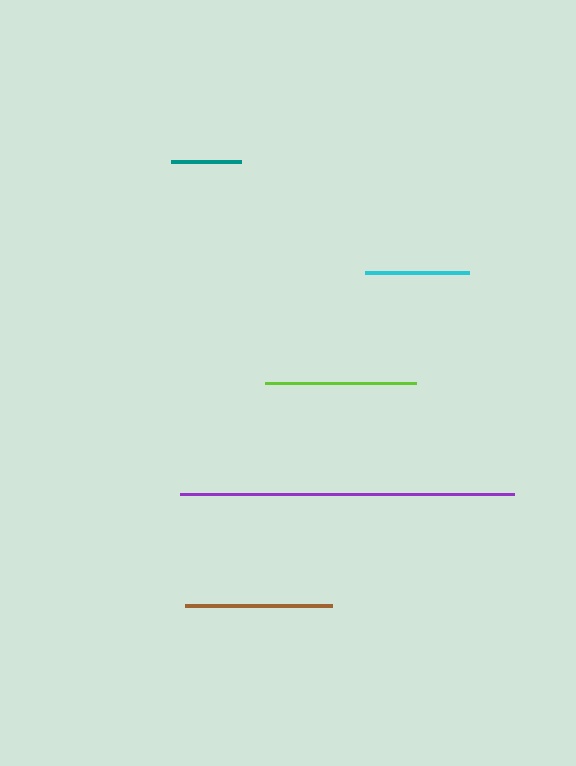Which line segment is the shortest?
The teal line is the shortest at approximately 70 pixels.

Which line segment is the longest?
The purple line is the longest at approximately 335 pixels.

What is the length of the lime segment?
The lime segment is approximately 151 pixels long.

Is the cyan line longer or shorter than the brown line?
The brown line is longer than the cyan line.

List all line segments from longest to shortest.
From longest to shortest: purple, lime, brown, cyan, teal.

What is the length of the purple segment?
The purple segment is approximately 335 pixels long.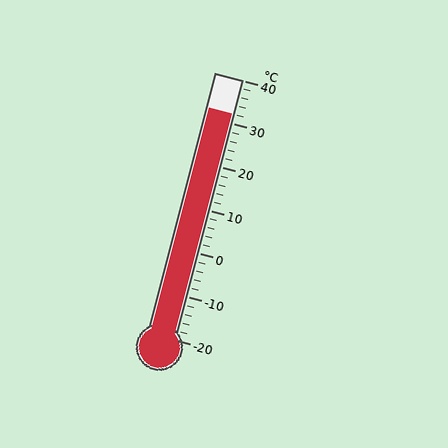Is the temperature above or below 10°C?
The temperature is above 10°C.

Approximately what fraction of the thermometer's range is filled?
The thermometer is filled to approximately 85% of its range.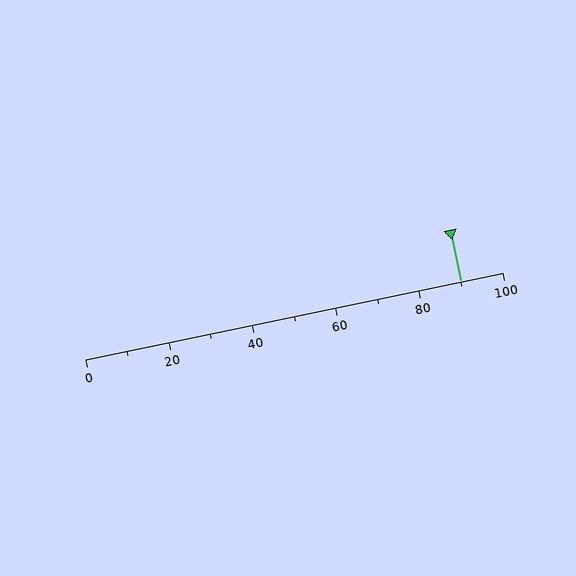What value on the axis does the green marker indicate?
The marker indicates approximately 90.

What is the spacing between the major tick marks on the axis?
The major ticks are spaced 20 apart.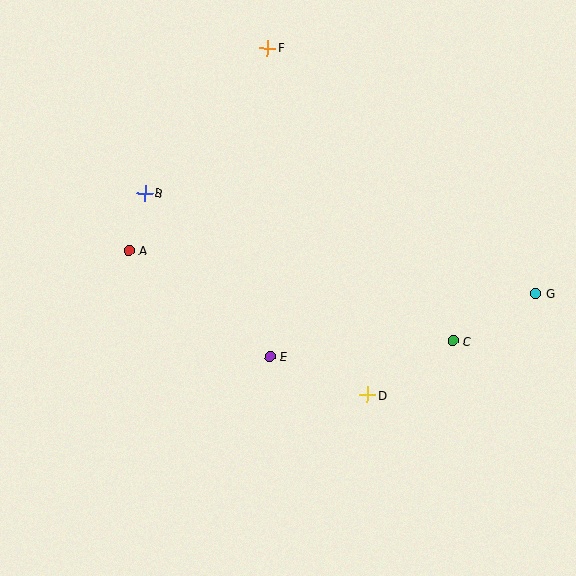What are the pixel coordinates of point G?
Point G is at (536, 294).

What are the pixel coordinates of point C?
Point C is at (453, 341).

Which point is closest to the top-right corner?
Point G is closest to the top-right corner.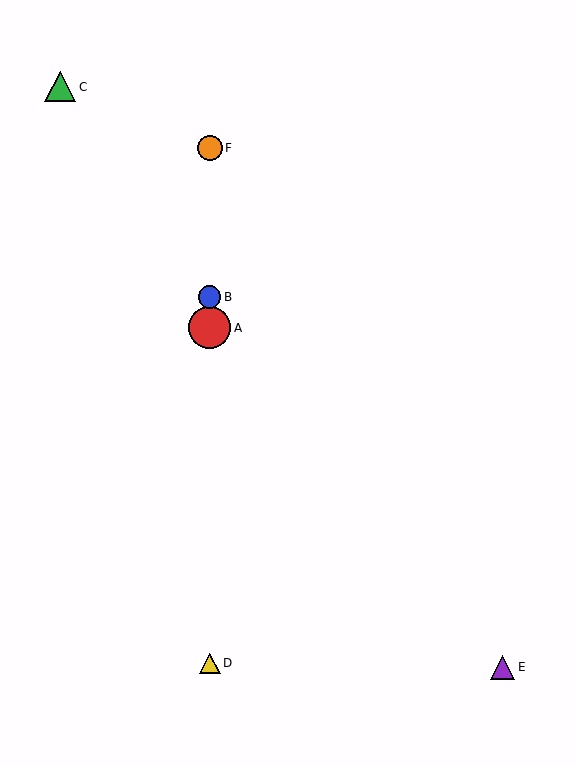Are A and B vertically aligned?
Yes, both are at x≈210.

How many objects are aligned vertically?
4 objects (A, B, D, F) are aligned vertically.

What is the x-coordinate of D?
Object D is at x≈210.